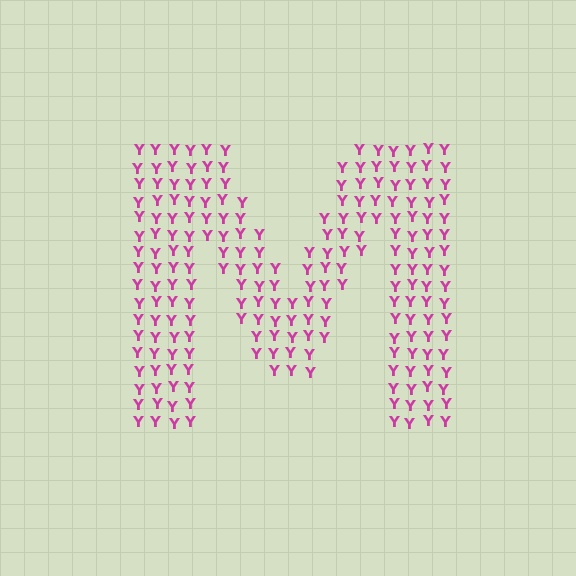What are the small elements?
The small elements are letter Y's.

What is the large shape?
The large shape is the letter M.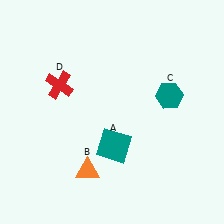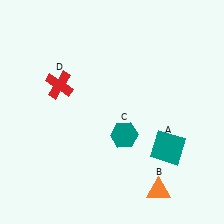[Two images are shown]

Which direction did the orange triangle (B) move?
The orange triangle (B) moved right.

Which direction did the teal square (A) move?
The teal square (A) moved right.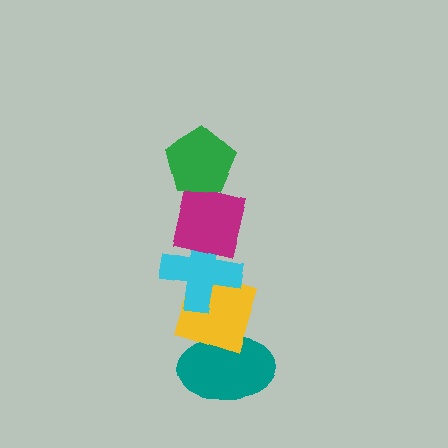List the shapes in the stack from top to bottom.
From top to bottom: the green pentagon, the magenta square, the cyan cross, the yellow diamond, the teal ellipse.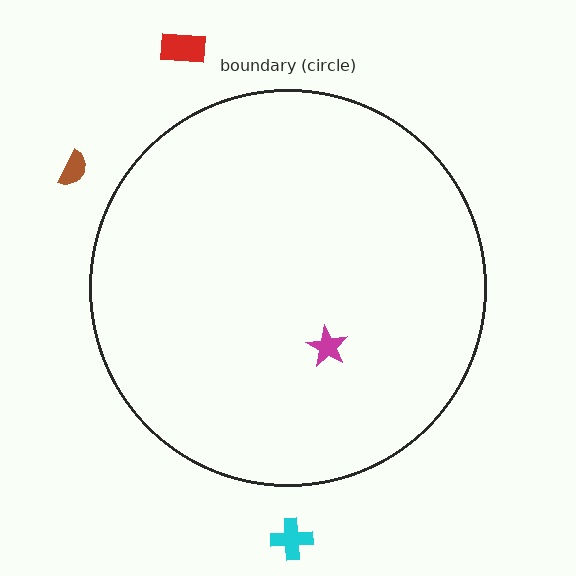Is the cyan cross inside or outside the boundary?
Outside.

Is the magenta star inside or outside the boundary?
Inside.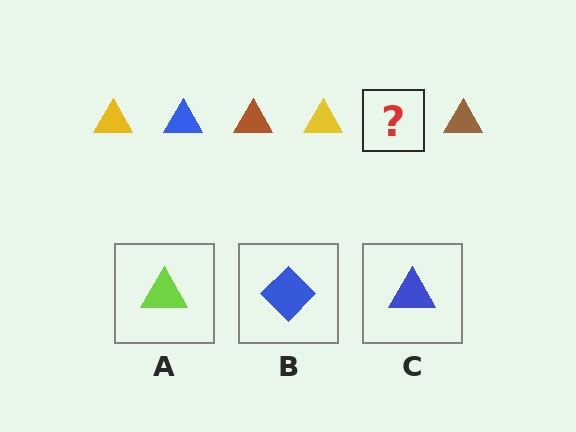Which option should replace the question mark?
Option C.